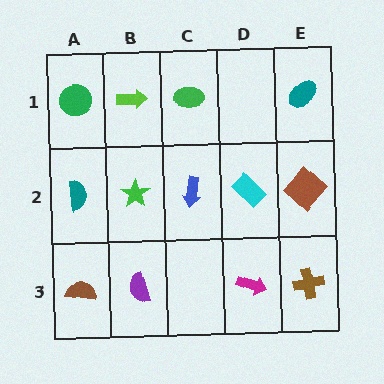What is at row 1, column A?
A green circle.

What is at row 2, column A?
A teal semicircle.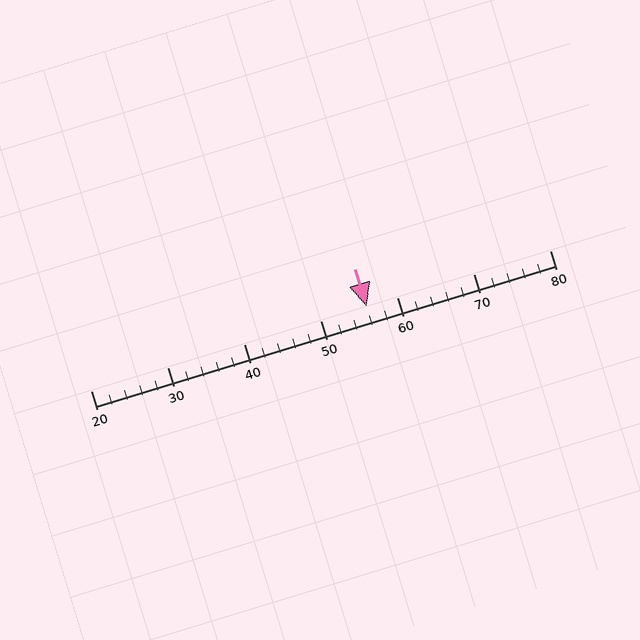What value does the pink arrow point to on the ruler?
The pink arrow points to approximately 56.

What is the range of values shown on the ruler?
The ruler shows values from 20 to 80.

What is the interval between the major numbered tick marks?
The major tick marks are spaced 10 units apart.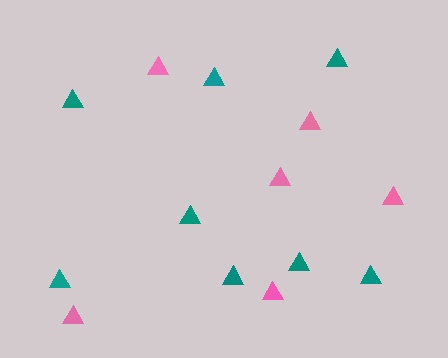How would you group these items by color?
There are 2 groups: one group of pink triangles (6) and one group of teal triangles (8).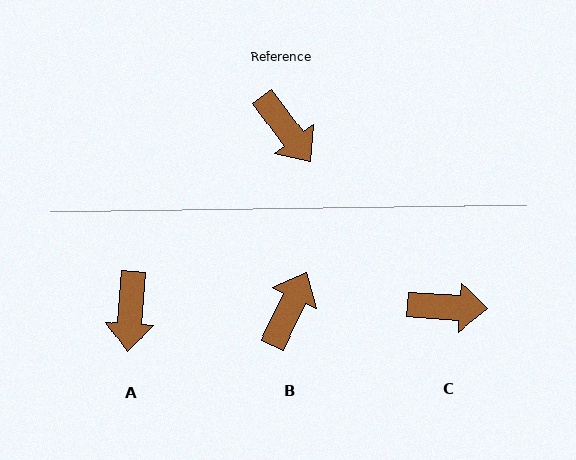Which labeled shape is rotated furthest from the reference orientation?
B, about 118 degrees away.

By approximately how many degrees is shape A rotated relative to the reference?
Approximately 42 degrees clockwise.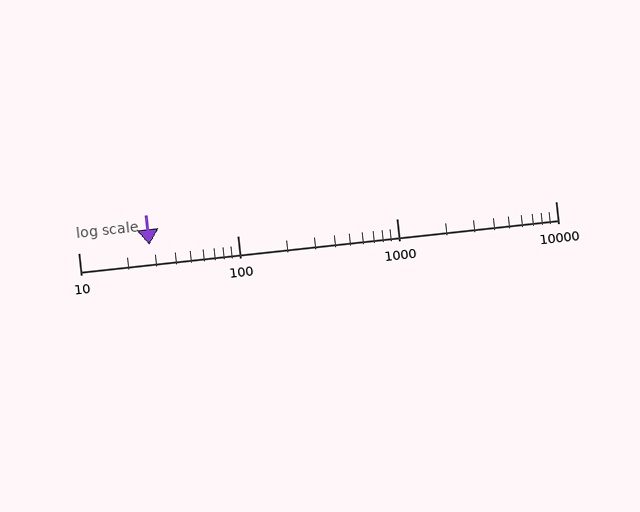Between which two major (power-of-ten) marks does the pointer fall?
The pointer is between 10 and 100.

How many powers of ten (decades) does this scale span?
The scale spans 3 decades, from 10 to 10000.